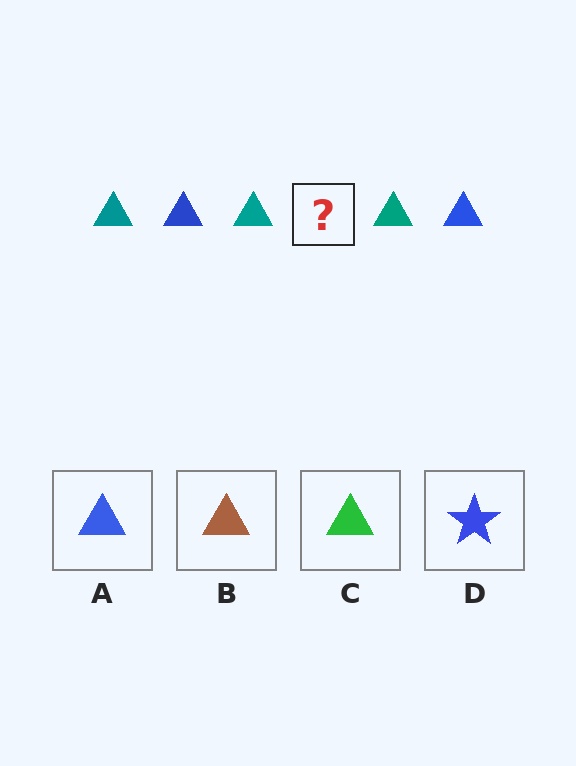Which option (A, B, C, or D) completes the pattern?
A.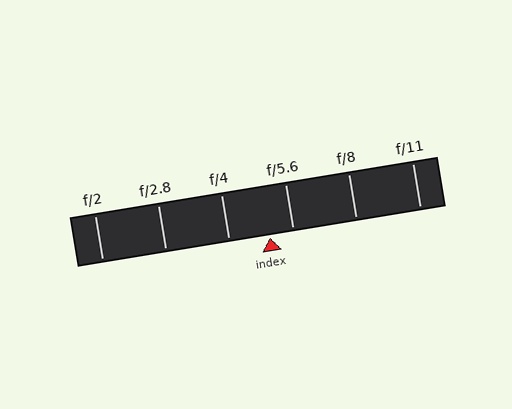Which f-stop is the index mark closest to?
The index mark is closest to f/5.6.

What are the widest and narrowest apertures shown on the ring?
The widest aperture shown is f/2 and the narrowest is f/11.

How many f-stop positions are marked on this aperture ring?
There are 6 f-stop positions marked.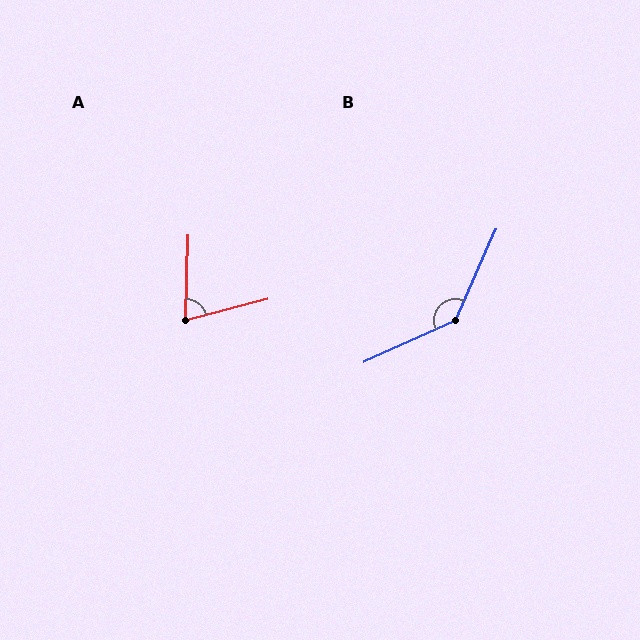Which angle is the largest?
B, at approximately 138 degrees.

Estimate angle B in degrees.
Approximately 138 degrees.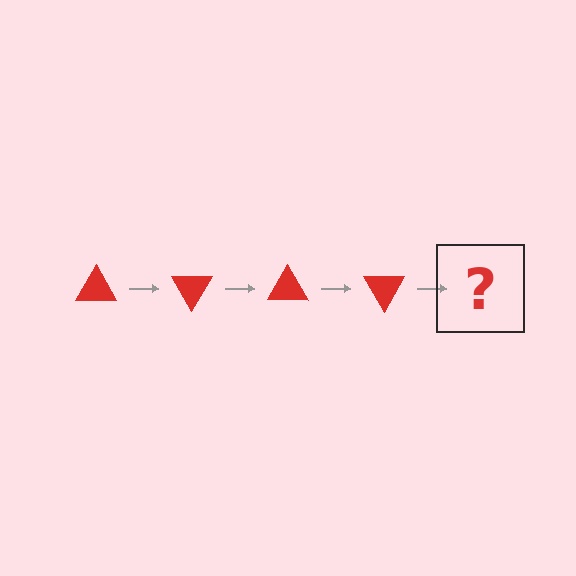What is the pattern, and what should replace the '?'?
The pattern is that the triangle rotates 60 degrees each step. The '?' should be a red triangle rotated 240 degrees.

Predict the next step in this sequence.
The next step is a red triangle rotated 240 degrees.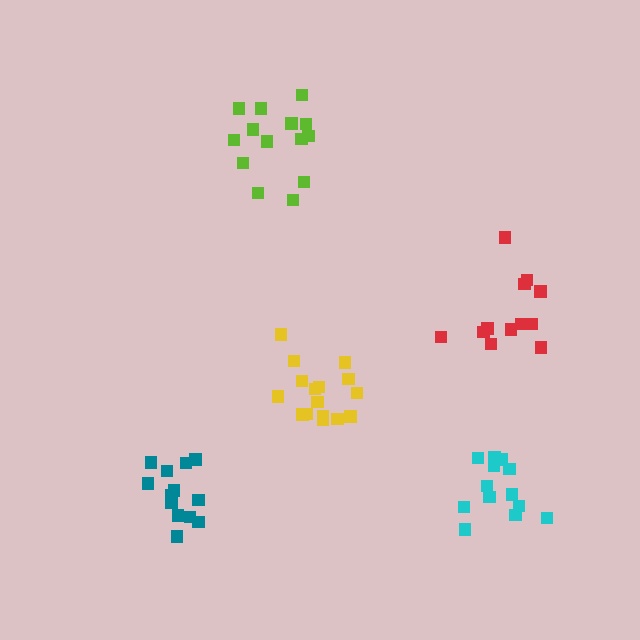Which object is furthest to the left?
The teal cluster is leftmost.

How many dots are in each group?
Group 1: 14 dots, Group 2: 13 dots, Group 3: 13 dots, Group 4: 16 dots, Group 5: 13 dots (69 total).